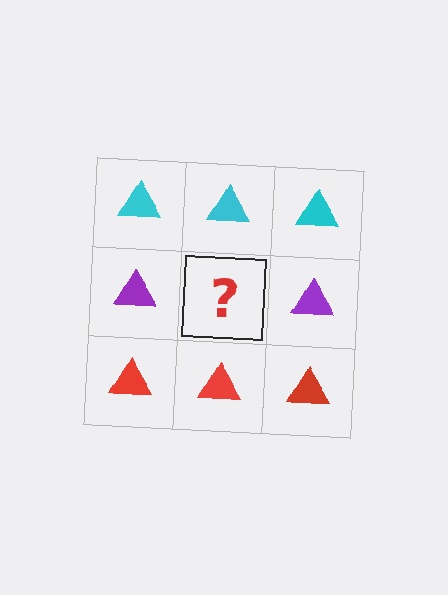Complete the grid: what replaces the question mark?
The question mark should be replaced with a purple triangle.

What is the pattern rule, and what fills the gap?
The rule is that each row has a consistent color. The gap should be filled with a purple triangle.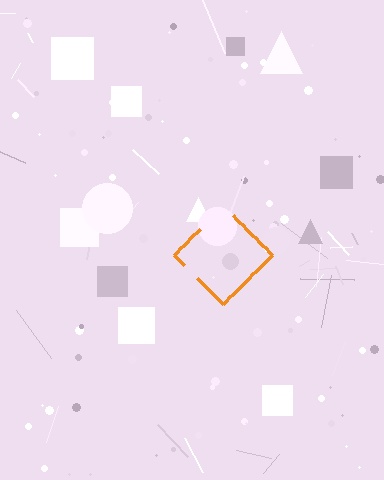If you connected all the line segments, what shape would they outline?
They would outline a diamond.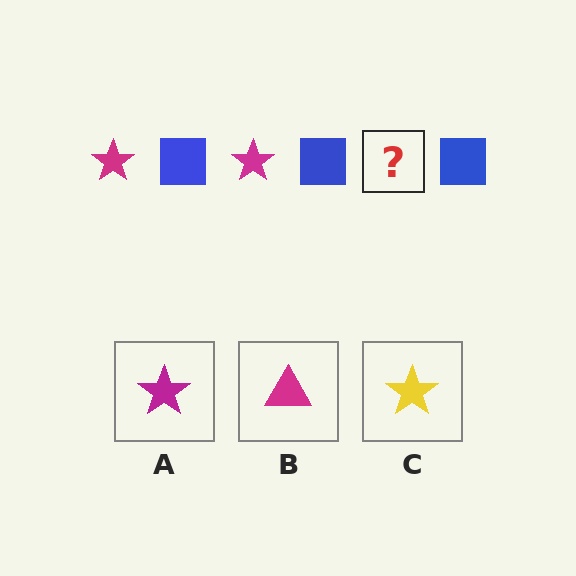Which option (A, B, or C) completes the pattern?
A.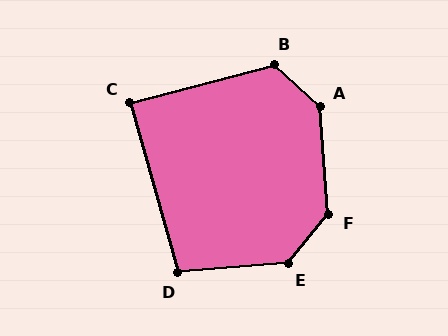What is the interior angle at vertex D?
Approximately 101 degrees (obtuse).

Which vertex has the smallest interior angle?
C, at approximately 89 degrees.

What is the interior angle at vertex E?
Approximately 135 degrees (obtuse).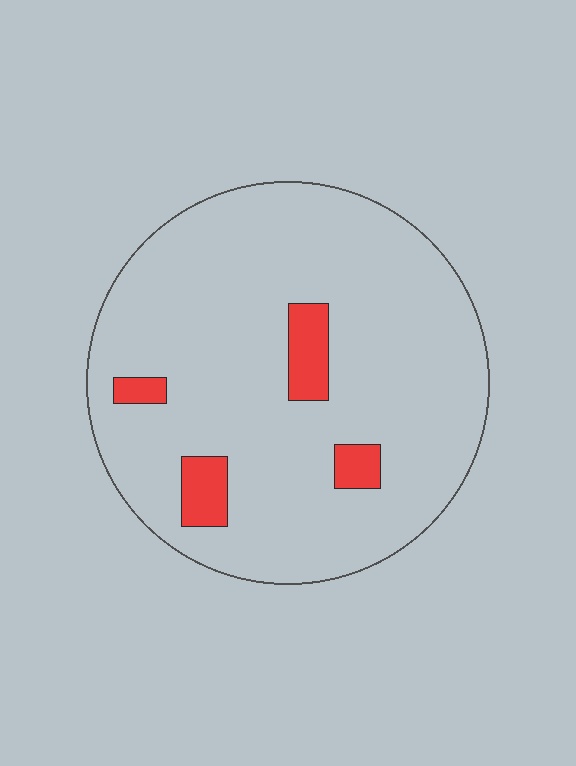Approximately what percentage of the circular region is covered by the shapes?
Approximately 10%.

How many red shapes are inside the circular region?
4.